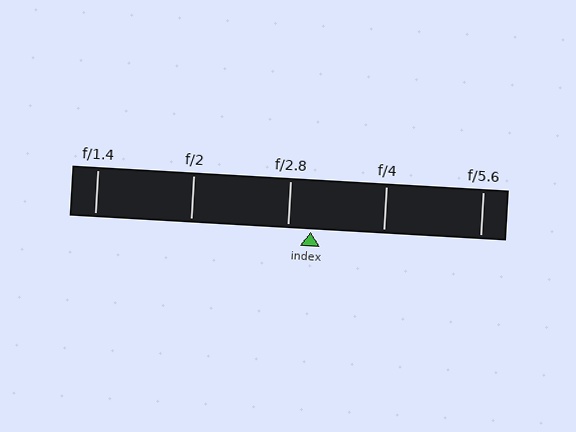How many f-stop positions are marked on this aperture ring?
There are 5 f-stop positions marked.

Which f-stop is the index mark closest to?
The index mark is closest to f/2.8.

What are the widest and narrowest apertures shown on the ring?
The widest aperture shown is f/1.4 and the narrowest is f/5.6.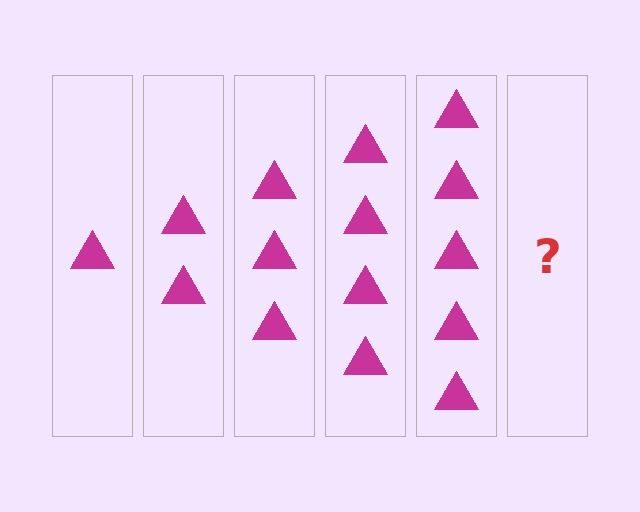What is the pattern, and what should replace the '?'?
The pattern is that each step adds one more triangle. The '?' should be 6 triangles.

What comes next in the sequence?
The next element should be 6 triangles.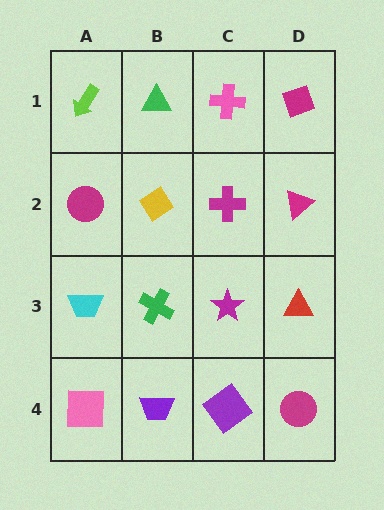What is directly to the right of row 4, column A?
A purple trapezoid.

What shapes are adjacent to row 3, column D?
A magenta triangle (row 2, column D), a magenta circle (row 4, column D), a magenta star (row 3, column C).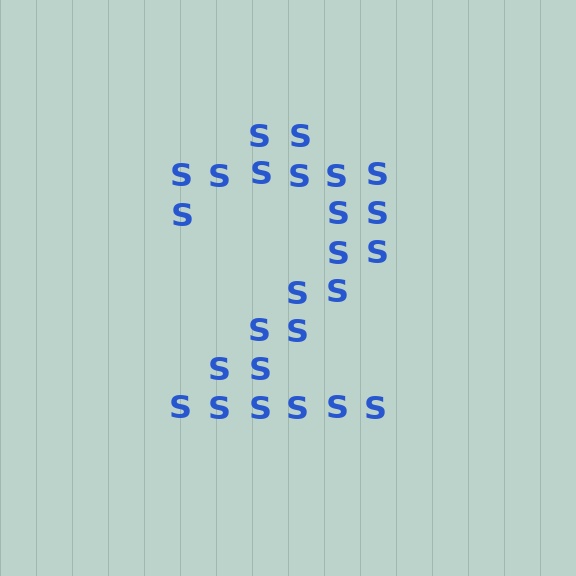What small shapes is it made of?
It is made of small letter S's.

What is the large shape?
The large shape is the digit 2.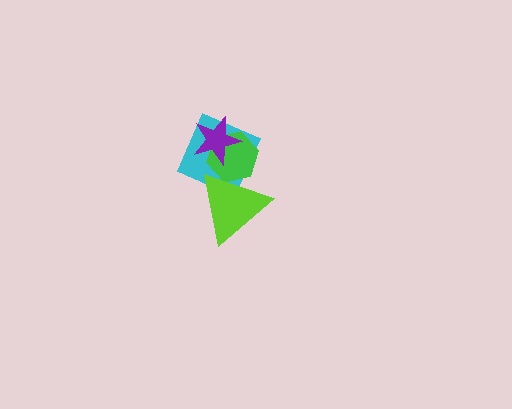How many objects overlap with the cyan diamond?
3 objects overlap with the cyan diamond.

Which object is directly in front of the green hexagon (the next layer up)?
The lime triangle is directly in front of the green hexagon.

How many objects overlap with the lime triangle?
2 objects overlap with the lime triangle.